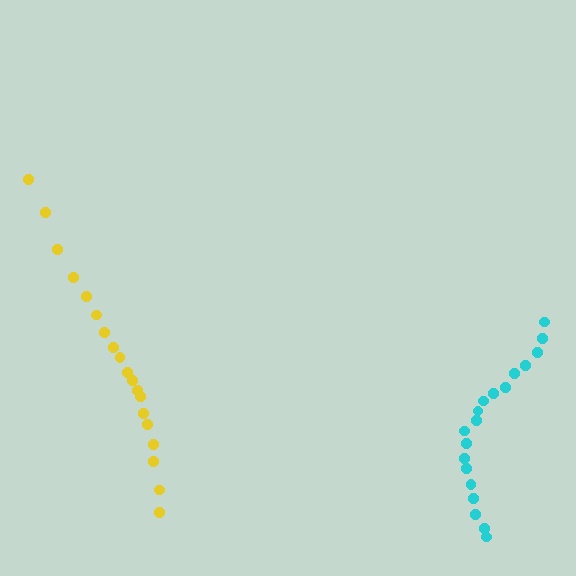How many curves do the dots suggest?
There are 2 distinct paths.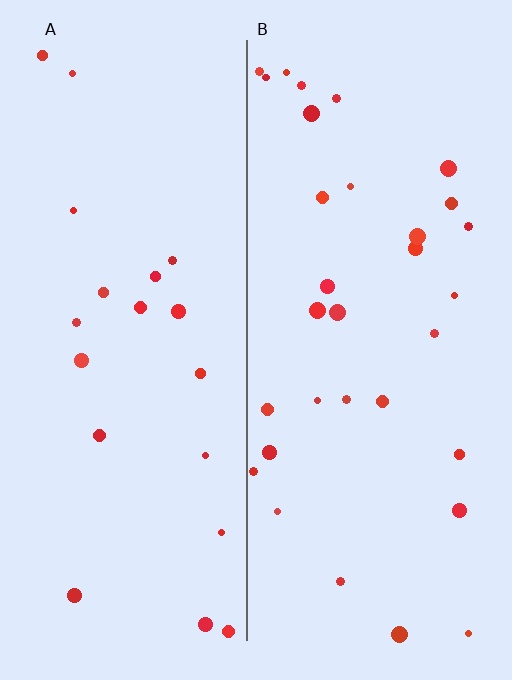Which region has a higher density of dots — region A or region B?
B (the right).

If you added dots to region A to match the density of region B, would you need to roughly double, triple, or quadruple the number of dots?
Approximately double.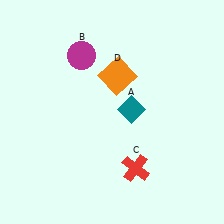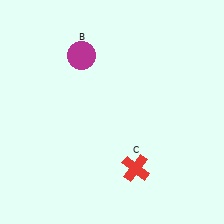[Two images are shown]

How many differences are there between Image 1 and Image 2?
There are 2 differences between the two images.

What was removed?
The teal diamond (A), the orange square (D) were removed in Image 2.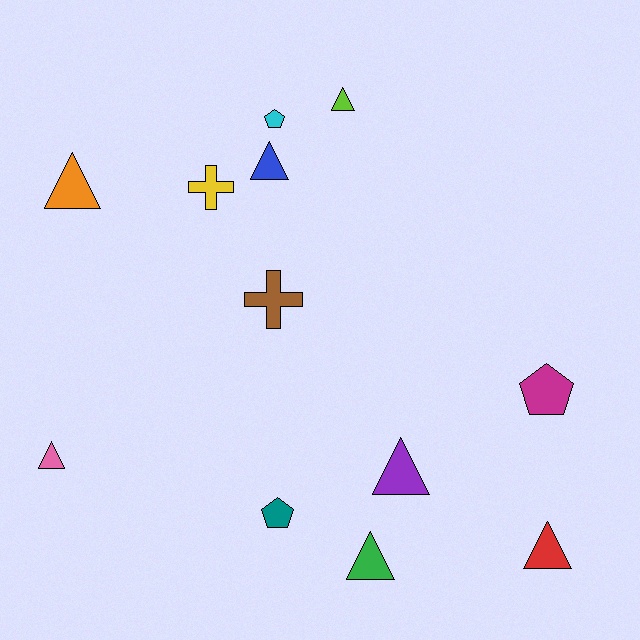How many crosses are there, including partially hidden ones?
There are 2 crosses.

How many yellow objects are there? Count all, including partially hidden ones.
There is 1 yellow object.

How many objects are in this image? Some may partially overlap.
There are 12 objects.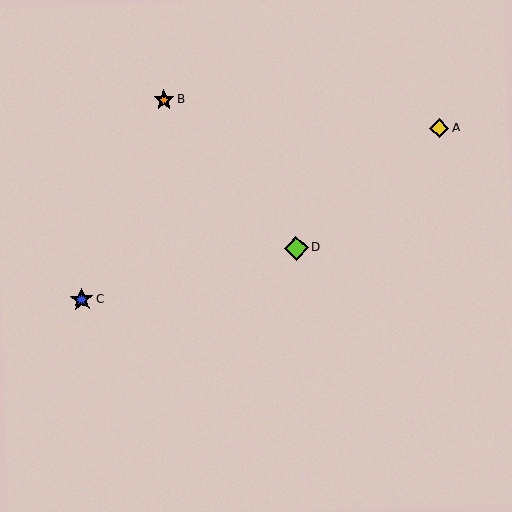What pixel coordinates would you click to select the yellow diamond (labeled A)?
Click at (439, 128) to select the yellow diamond A.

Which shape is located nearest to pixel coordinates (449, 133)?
The yellow diamond (labeled A) at (439, 128) is nearest to that location.